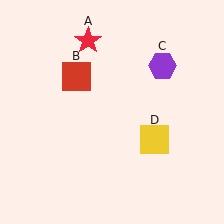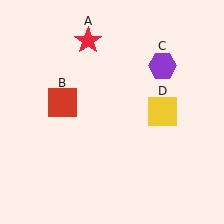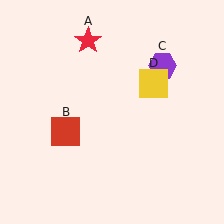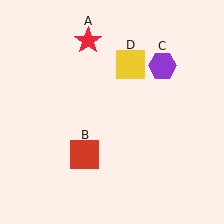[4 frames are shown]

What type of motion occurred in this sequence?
The red square (object B), yellow square (object D) rotated counterclockwise around the center of the scene.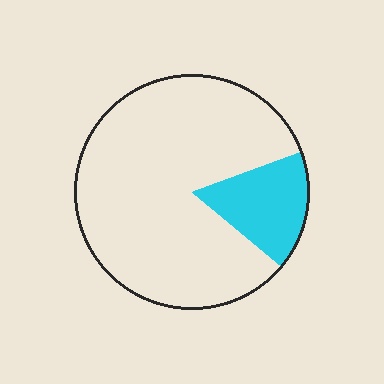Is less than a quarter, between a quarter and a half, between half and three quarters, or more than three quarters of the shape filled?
Less than a quarter.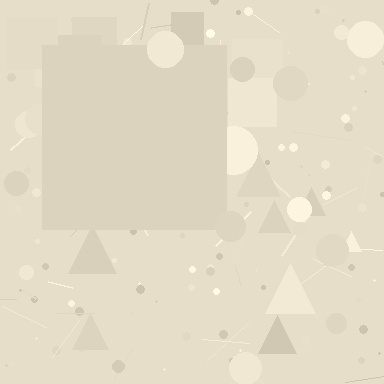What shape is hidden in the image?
A square is hidden in the image.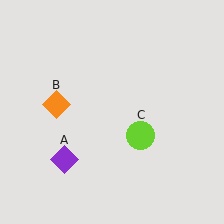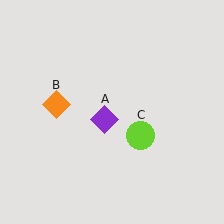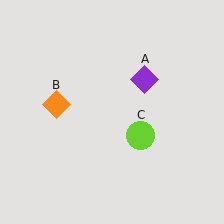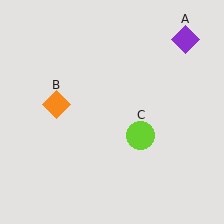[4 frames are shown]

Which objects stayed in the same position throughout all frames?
Orange diamond (object B) and lime circle (object C) remained stationary.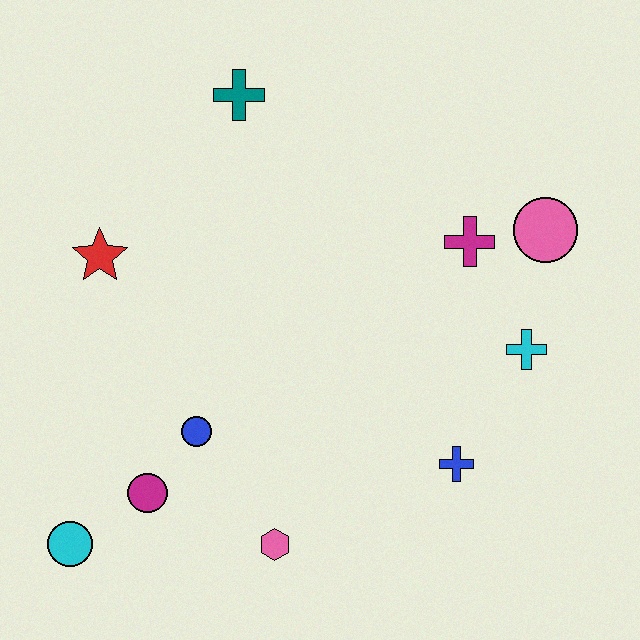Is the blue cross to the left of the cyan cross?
Yes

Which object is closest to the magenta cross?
The pink circle is closest to the magenta cross.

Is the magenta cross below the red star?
No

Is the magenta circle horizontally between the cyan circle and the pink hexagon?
Yes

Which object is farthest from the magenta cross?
The cyan circle is farthest from the magenta cross.